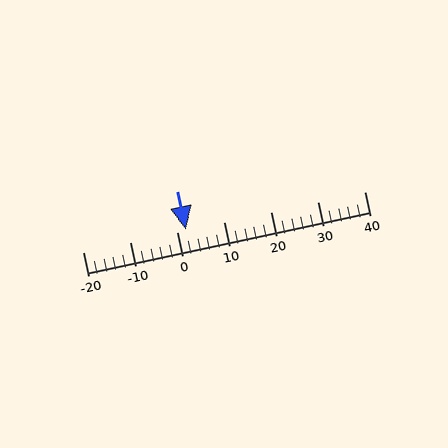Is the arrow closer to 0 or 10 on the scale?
The arrow is closer to 0.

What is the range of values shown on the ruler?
The ruler shows values from -20 to 40.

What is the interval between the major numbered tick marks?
The major tick marks are spaced 10 units apart.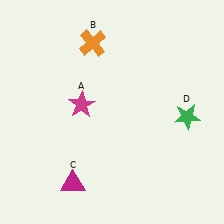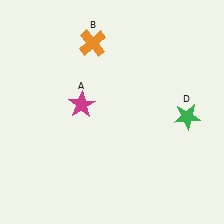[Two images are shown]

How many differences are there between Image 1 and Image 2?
There is 1 difference between the two images.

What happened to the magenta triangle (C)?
The magenta triangle (C) was removed in Image 2. It was in the bottom-left area of Image 1.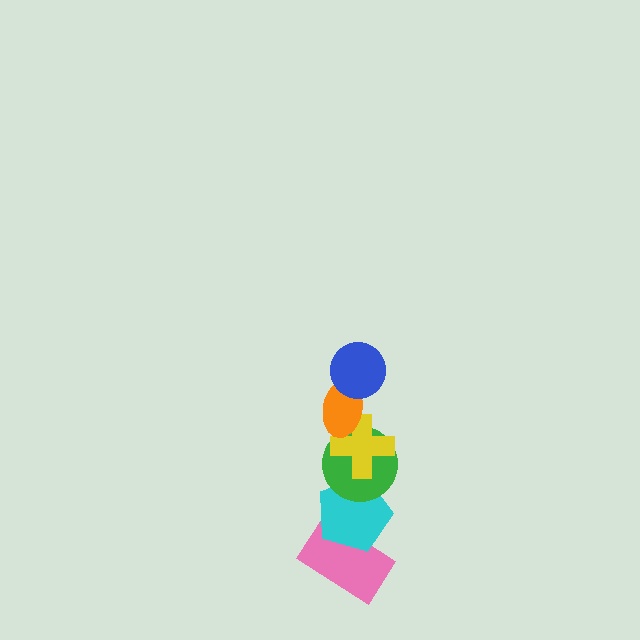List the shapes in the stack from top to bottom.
From top to bottom: the blue circle, the orange ellipse, the yellow cross, the green circle, the cyan pentagon, the pink rectangle.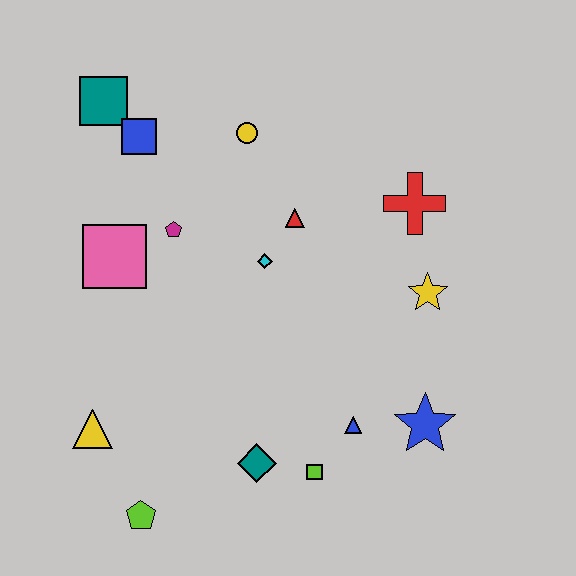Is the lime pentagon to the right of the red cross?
No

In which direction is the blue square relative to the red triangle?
The blue square is to the left of the red triangle.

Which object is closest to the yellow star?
The red cross is closest to the yellow star.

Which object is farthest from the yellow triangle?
The red cross is farthest from the yellow triangle.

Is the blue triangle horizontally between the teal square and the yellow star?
Yes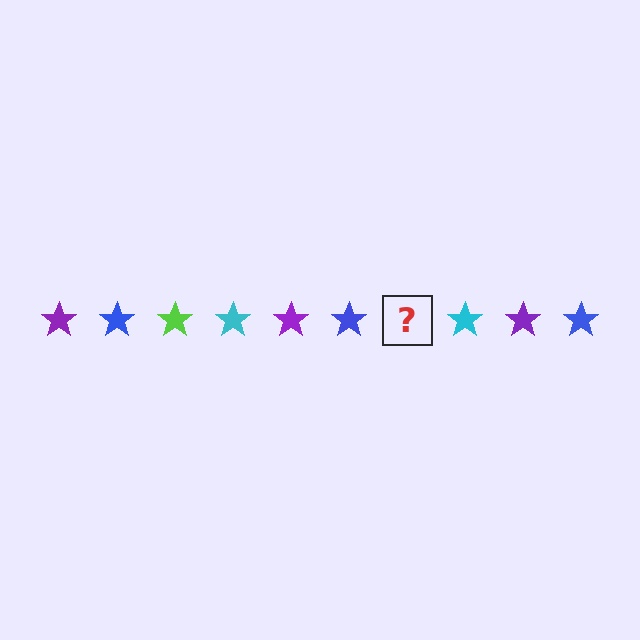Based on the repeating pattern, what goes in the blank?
The blank should be a lime star.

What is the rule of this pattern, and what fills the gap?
The rule is that the pattern cycles through purple, blue, lime, cyan stars. The gap should be filled with a lime star.